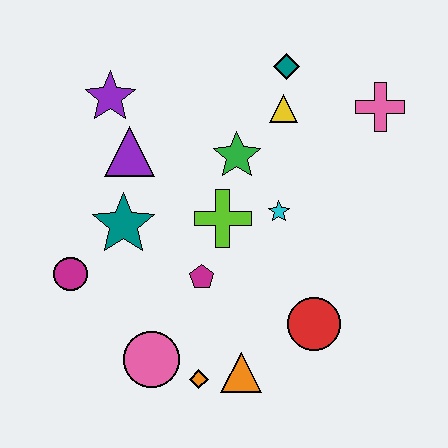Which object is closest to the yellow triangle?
The teal diamond is closest to the yellow triangle.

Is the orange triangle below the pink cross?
Yes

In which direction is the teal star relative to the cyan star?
The teal star is to the left of the cyan star.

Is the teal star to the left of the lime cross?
Yes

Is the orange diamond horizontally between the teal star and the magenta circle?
No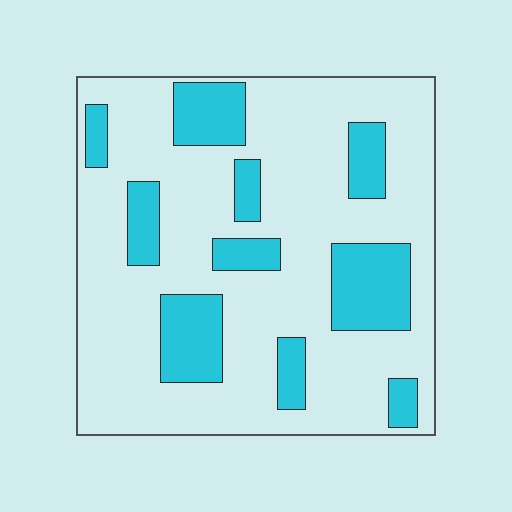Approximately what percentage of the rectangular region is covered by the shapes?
Approximately 25%.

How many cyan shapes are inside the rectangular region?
10.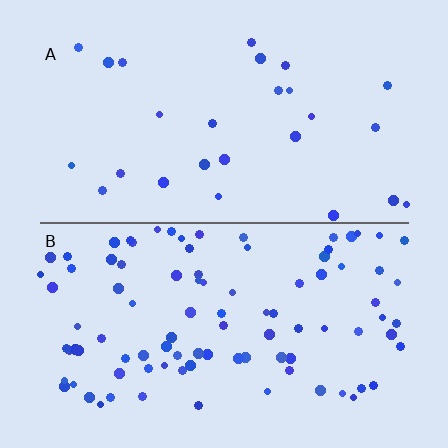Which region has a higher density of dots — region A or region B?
B (the bottom).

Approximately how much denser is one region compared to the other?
Approximately 3.5× — region B over region A.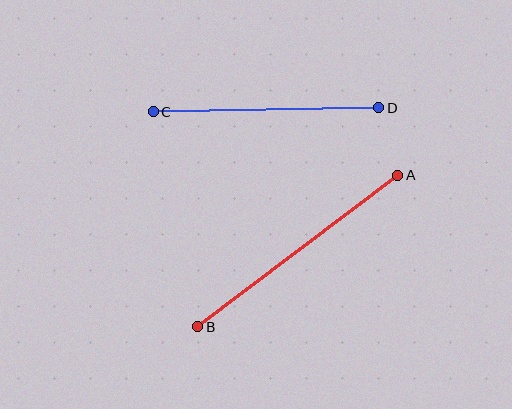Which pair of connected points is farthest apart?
Points A and B are farthest apart.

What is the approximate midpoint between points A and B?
The midpoint is at approximately (298, 251) pixels.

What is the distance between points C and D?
The distance is approximately 225 pixels.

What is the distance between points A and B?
The distance is approximately 251 pixels.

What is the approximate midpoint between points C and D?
The midpoint is at approximately (266, 110) pixels.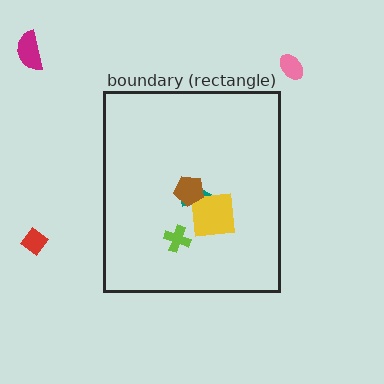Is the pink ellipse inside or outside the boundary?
Outside.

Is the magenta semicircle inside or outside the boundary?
Outside.